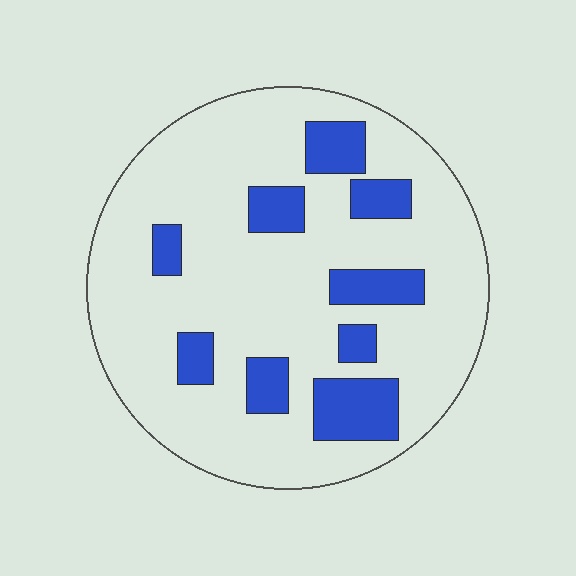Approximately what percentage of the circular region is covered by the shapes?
Approximately 20%.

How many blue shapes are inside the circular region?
9.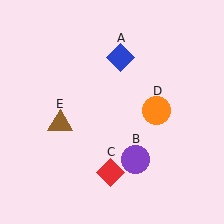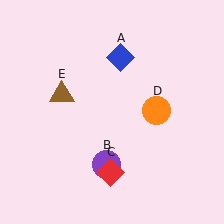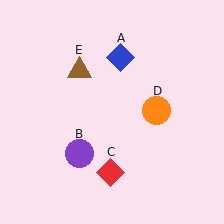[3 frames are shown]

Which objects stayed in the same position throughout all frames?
Blue diamond (object A) and red diamond (object C) and orange circle (object D) remained stationary.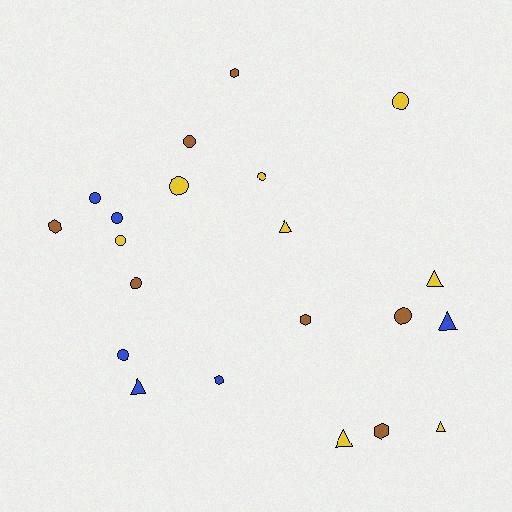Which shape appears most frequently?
Circle, with 10 objects.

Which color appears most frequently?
Yellow, with 8 objects.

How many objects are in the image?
There are 21 objects.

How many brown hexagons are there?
There are 4 brown hexagons.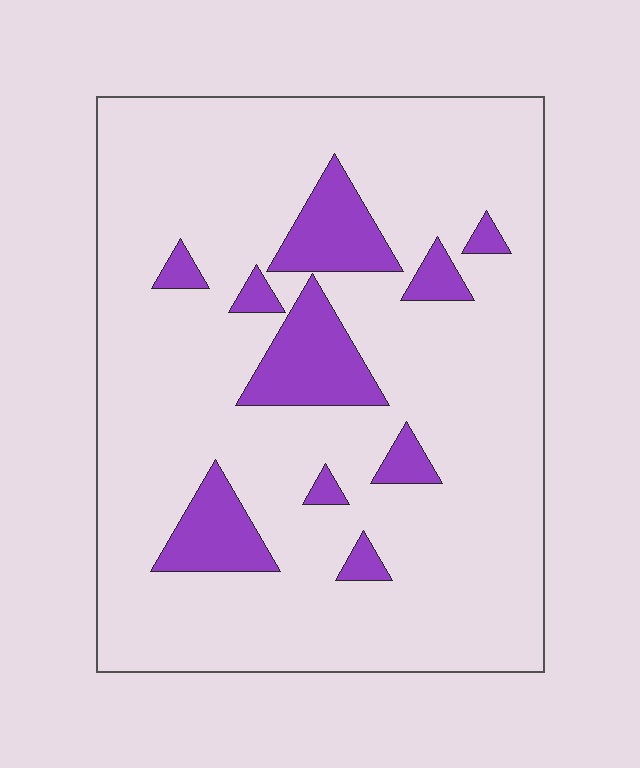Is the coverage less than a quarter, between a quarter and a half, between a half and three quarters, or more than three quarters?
Less than a quarter.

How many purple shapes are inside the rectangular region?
10.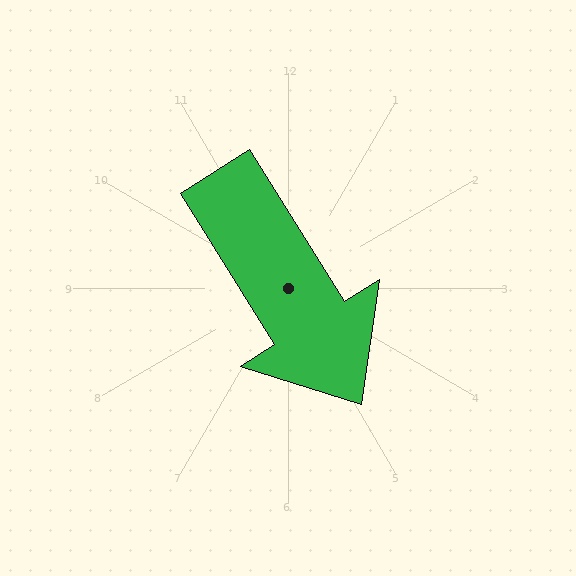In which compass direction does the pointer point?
Southeast.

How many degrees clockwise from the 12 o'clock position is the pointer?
Approximately 148 degrees.